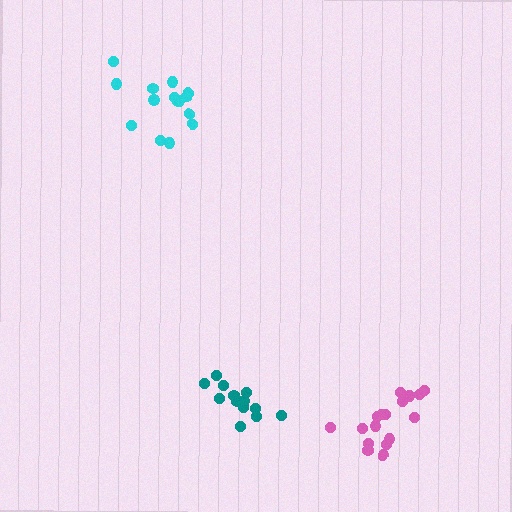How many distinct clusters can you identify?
There are 3 distinct clusters.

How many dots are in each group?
Group 1: 15 dots, Group 2: 13 dots, Group 3: 17 dots (45 total).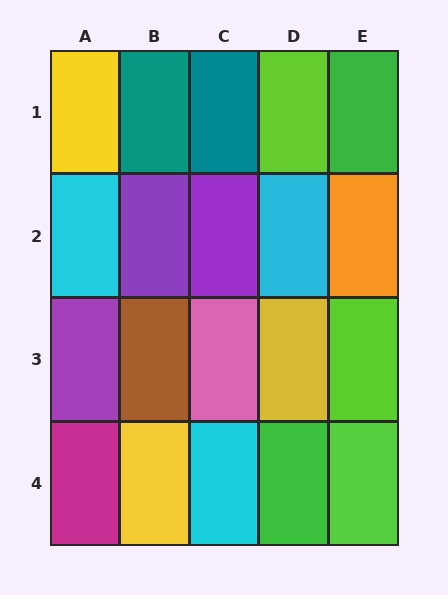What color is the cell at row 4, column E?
Lime.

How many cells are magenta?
1 cell is magenta.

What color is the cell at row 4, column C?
Cyan.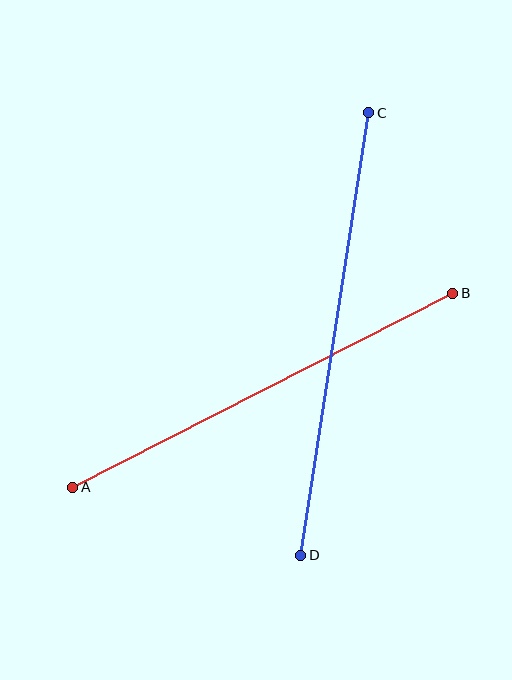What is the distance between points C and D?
The distance is approximately 448 pixels.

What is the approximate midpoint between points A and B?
The midpoint is at approximately (263, 390) pixels.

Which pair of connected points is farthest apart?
Points C and D are farthest apart.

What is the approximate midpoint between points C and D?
The midpoint is at approximately (335, 334) pixels.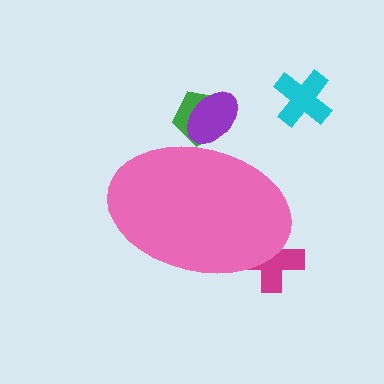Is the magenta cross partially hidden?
Yes, the magenta cross is partially hidden behind the pink ellipse.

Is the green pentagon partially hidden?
Yes, the green pentagon is partially hidden behind the pink ellipse.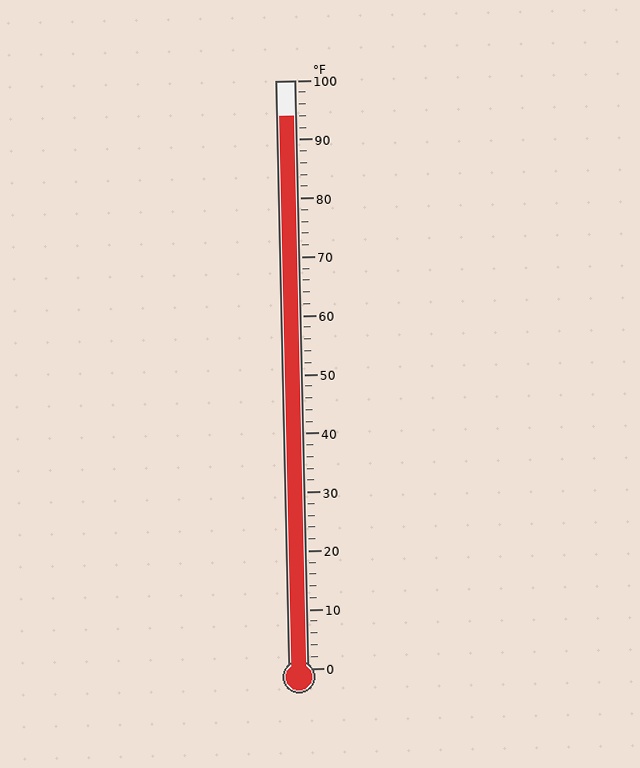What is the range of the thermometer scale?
The thermometer scale ranges from 0°F to 100°F.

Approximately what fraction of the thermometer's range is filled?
The thermometer is filled to approximately 95% of its range.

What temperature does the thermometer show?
The thermometer shows approximately 94°F.